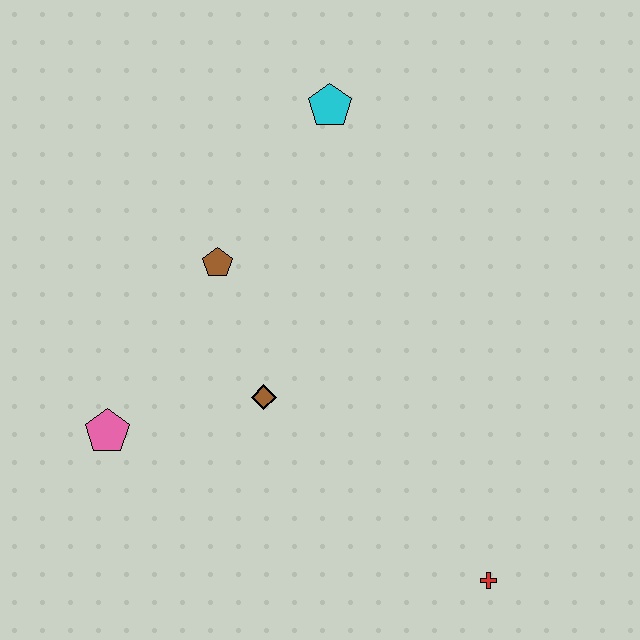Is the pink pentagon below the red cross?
No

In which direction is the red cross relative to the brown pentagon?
The red cross is below the brown pentagon.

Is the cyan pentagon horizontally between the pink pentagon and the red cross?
Yes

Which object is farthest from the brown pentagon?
The red cross is farthest from the brown pentagon.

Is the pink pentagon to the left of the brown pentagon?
Yes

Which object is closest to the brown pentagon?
The brown diamond is closest to the brown pentagon.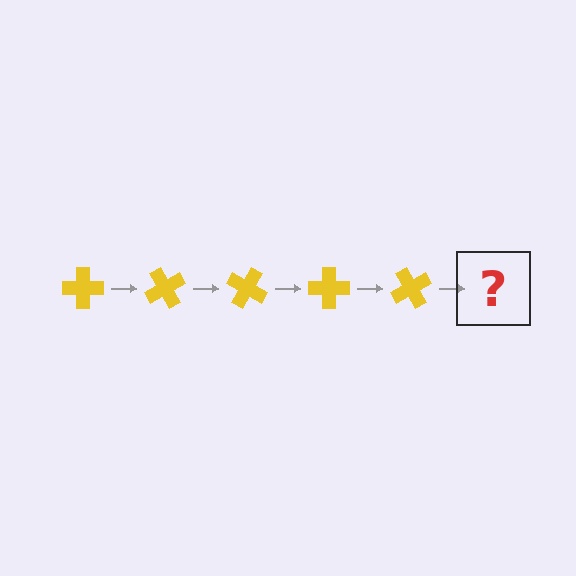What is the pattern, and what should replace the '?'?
The pattern is that the cross rotates 60 degrees each step. The '?' should be a yellow cross rotated 300 degrees.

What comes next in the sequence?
The next element should be a yellow cross rotated 300 degrees.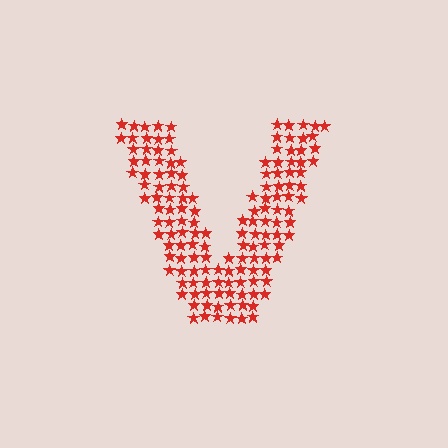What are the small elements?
The small elements are stars.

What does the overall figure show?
The overall figure shows the letter V.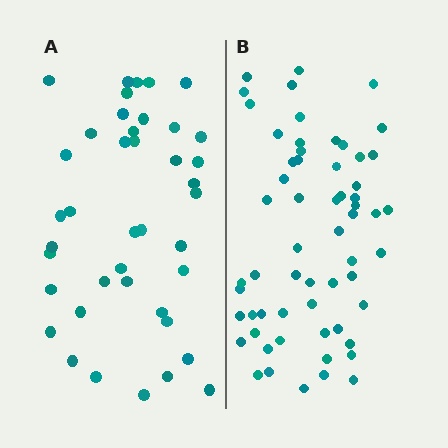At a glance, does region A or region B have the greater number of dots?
Region B (the right region) has more dots.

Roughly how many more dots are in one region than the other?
Region B has approximately 20 more dots than region A.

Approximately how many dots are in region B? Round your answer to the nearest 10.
About 60 dots.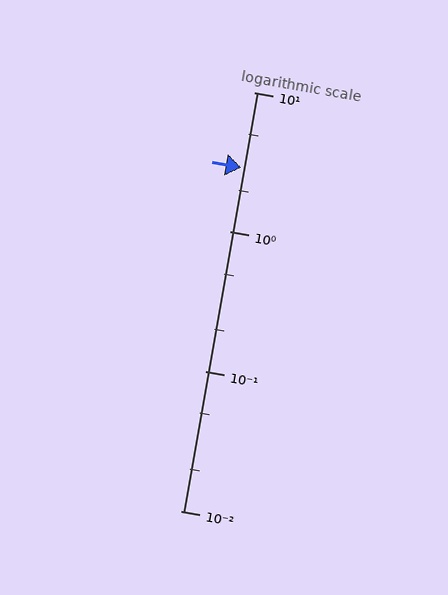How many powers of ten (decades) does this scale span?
The scale spans 3 decades, from 0.01 to 10.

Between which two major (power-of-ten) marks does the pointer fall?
The pointer is between 1 and 10.